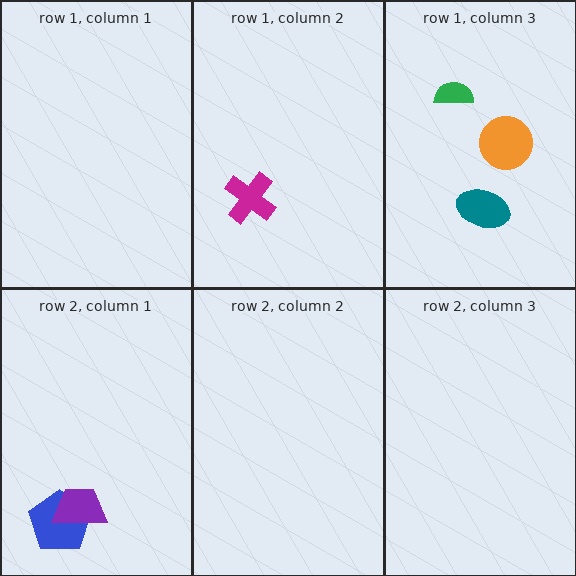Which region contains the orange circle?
The row 1, column 3 region.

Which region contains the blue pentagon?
The row 2, column 1 region.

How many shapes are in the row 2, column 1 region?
2.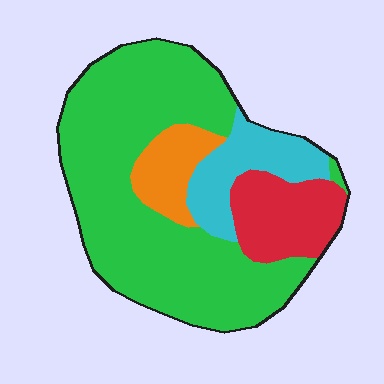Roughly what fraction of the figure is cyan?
Cyan takes up less than a sixth of the figure.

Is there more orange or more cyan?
Cyan.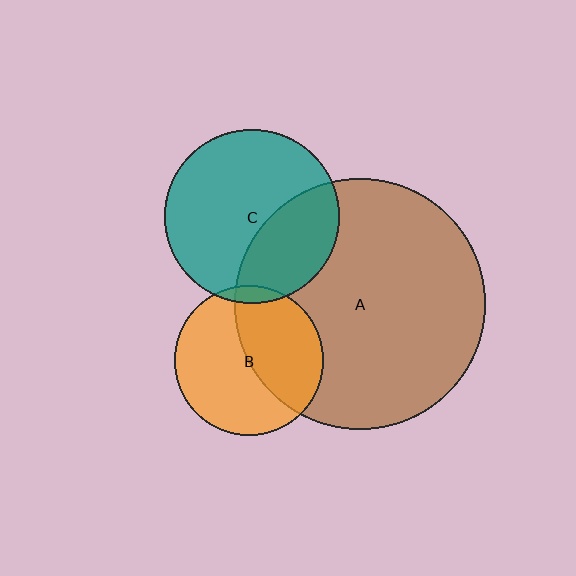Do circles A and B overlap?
Yes.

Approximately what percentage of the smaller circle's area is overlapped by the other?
Approximately 45%.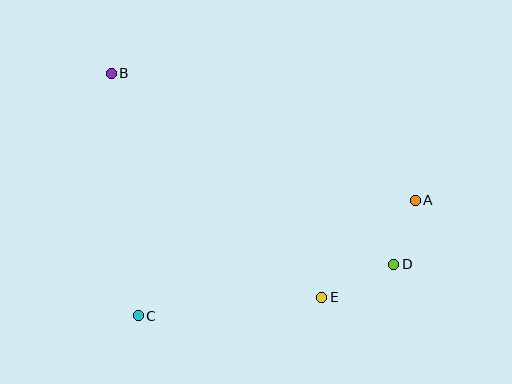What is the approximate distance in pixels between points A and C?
The distance between A and C is approximately 300 pixels.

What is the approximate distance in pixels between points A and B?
The distance between A and B is approximately 329 pixels.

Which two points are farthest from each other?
Points B and D are farthest from each other.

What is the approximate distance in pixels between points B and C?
The distance between B and C is approximately 244 pixels.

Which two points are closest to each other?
Points A and D are closest to each other.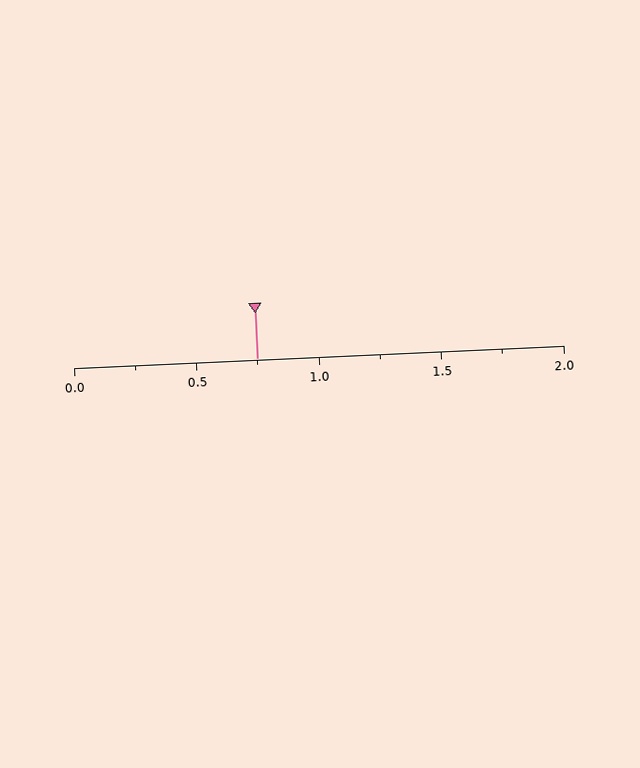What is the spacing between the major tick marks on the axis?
The major ticks are spaced 0.5 apart.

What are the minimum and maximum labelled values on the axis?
The axis runs from 0.0 to 2.0.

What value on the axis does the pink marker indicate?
The marker indicates approximately 0.75.